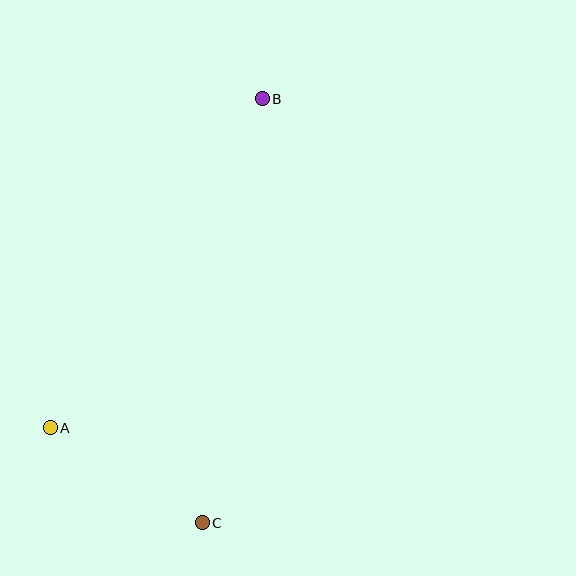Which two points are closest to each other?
Points A and C are closest to each other.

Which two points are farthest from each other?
Points B and C are farthest from each other.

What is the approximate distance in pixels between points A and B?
The distance between A and B is approximately 391 pixels.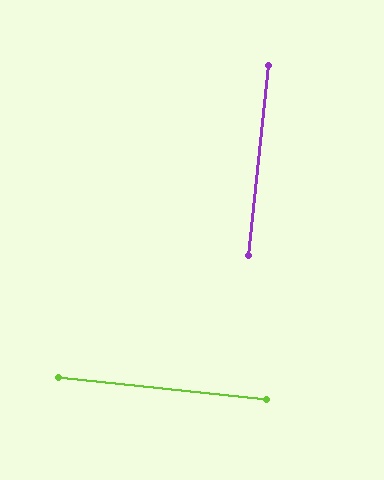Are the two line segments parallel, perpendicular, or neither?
Perpendicular — they meet at approximately 90°.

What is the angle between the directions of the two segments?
Approximately 90 degrees.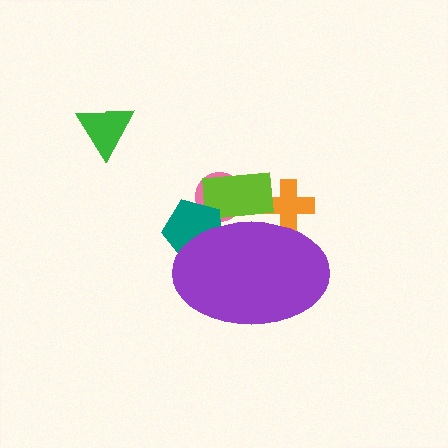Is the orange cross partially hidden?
Yes, the orange cross is partially hidden behind the purple ellipse.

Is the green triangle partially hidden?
No, the green triangle is fully visible.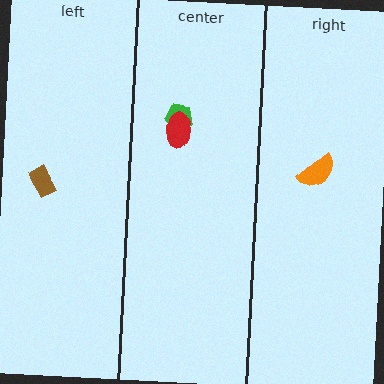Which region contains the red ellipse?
The center region.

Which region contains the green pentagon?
The center region.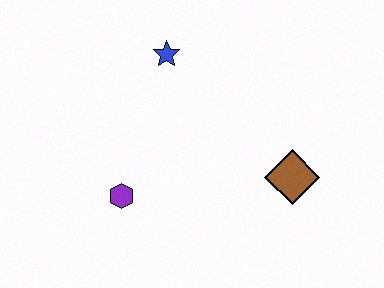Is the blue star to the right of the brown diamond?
No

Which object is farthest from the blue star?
The brown diamond is farthest from the blue star.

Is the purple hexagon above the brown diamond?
No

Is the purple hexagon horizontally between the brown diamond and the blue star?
No